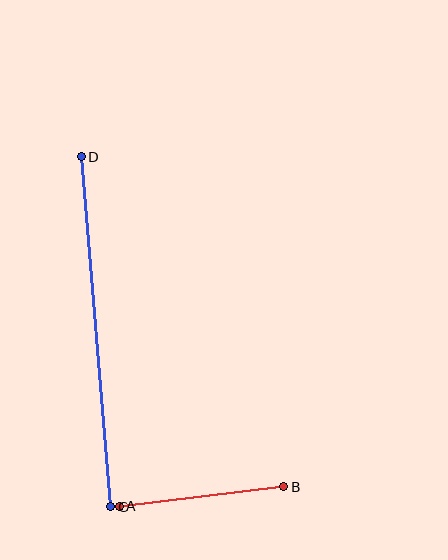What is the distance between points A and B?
The distance is approximately 165 pixels.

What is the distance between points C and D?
The distance is approximately 352 pixels.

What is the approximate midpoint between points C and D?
The midpoint is at approximately (96, 332) pixels.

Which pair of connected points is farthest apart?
Points C and D are farthest apart.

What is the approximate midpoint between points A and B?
The midpoint is at approximately (201, 496) pixels.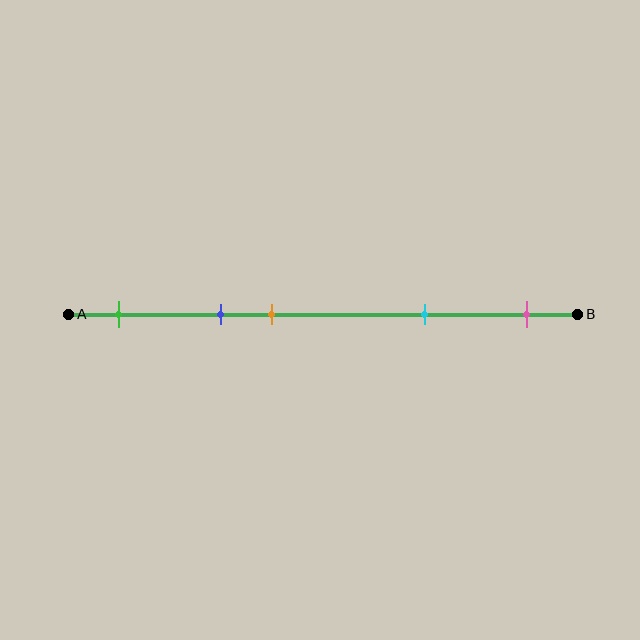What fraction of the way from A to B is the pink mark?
The pink mark is approximately 90% (0.9) of the way from A to B.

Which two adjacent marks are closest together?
The blue and orange marks are the closest adjacent pair.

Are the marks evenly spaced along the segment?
No, the marks are not evenly spaced.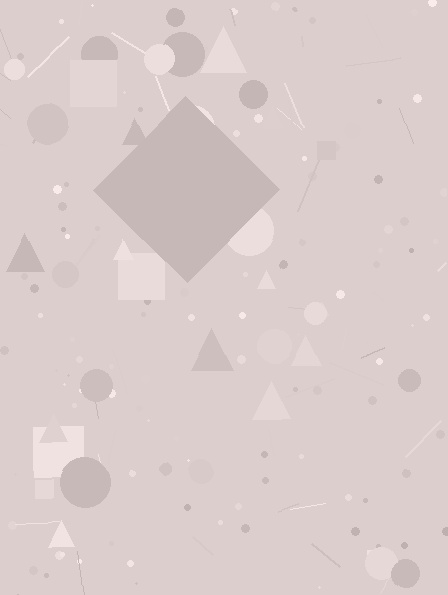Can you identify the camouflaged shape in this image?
The camouflaged shape is a diamond.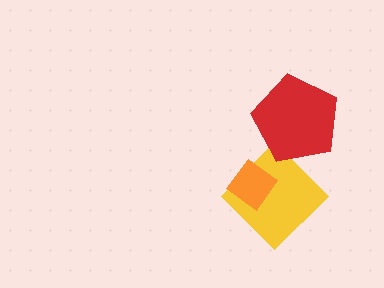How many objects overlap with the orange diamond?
1 object overlaps with the orange diamond.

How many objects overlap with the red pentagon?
0 objects overlap with the red pentagon.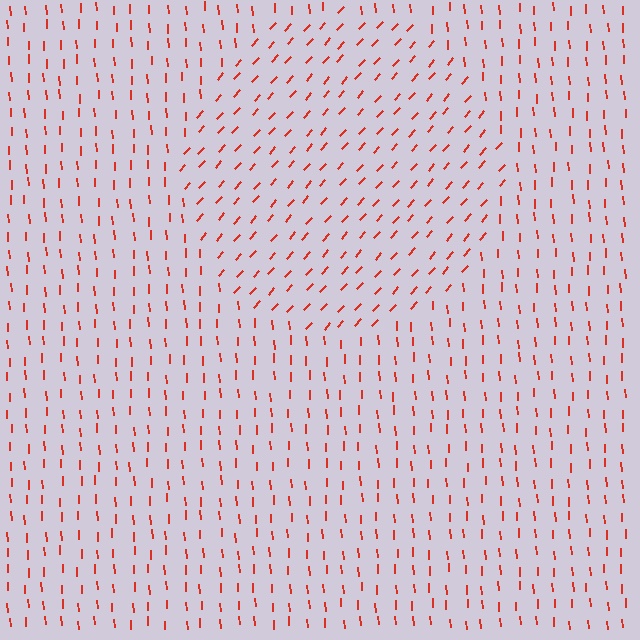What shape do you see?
I see a circle.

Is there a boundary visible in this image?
Yes, there is a texture boundary formed by a change in line orientation.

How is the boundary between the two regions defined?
The boundary is defined purely by a change in line orientation (approximately 45 degrees difference). All lines are the same color and thickness.